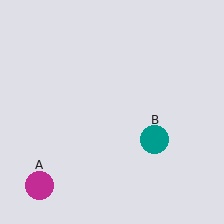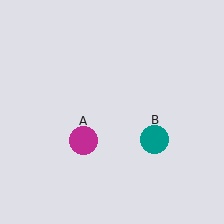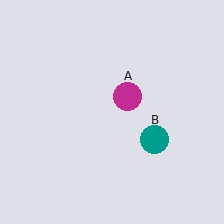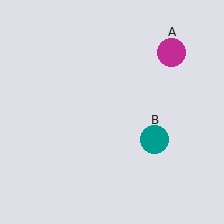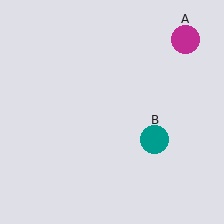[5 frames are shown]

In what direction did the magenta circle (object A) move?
The magenta circle (object A) moved up and to the right.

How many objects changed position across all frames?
1 object changed position: magenta circle (object A).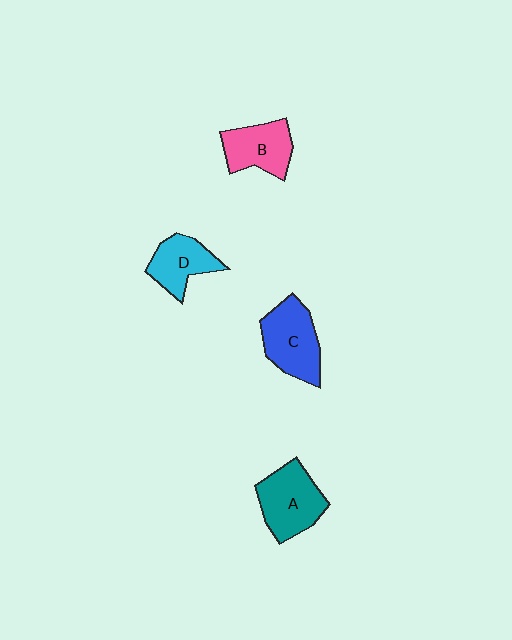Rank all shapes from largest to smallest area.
From largest to smallest: A (teal), C (blue), B (pink), D (cyan).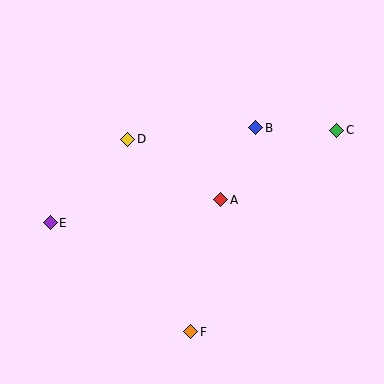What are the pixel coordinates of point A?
Point A is at (221, 200).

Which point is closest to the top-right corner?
Point C is closest to the top-right corner.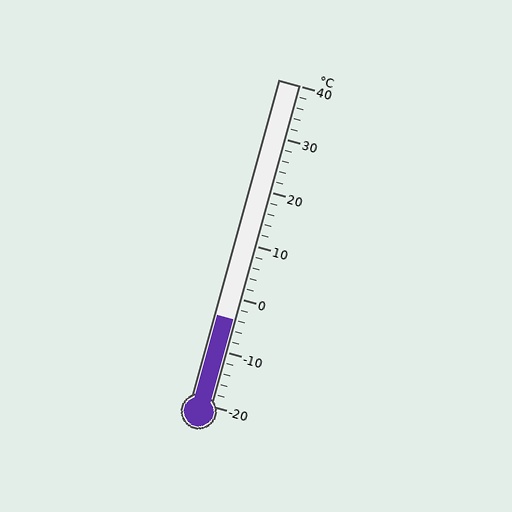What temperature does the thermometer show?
The thermometer shows approximately -4°C.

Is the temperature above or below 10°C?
The temperature is below 10°C.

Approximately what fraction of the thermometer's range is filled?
The thermometer is filled to approximately 25% of its range.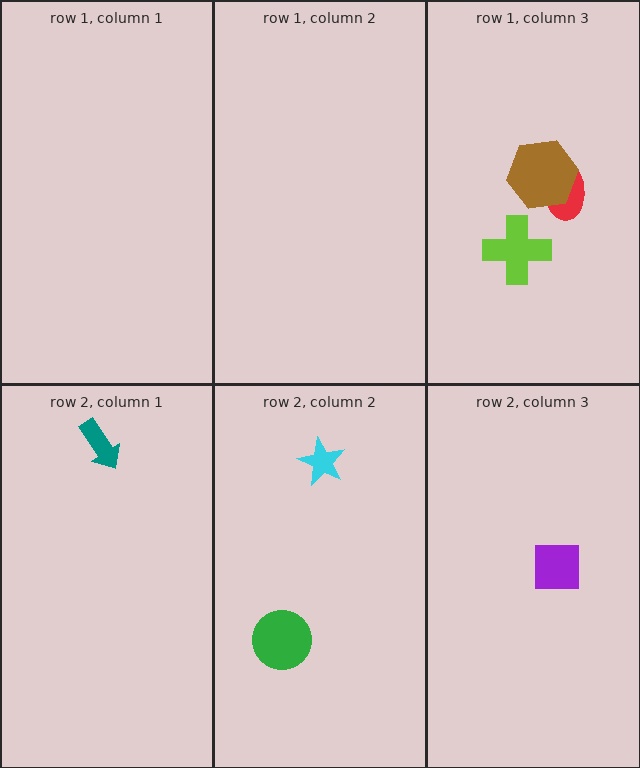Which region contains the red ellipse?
The row 1, column 3 region.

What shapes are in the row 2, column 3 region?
The purple square.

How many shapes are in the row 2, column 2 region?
2.